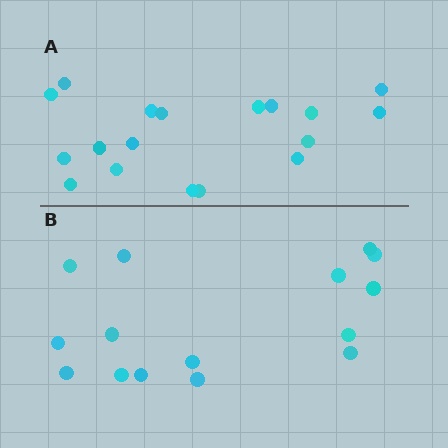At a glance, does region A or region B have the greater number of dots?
Region A (the top region) has more dots.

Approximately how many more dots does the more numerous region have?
Region A has just a few more — roughly 2 or 3 more dots than region B.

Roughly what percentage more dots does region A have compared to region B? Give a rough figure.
About 20% more.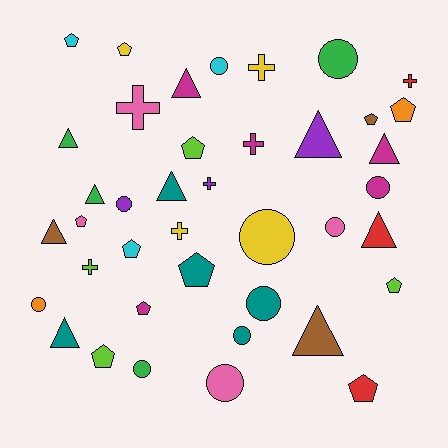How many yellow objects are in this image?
There are 4 yellow objects.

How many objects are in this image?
There are 40 objects.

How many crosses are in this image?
There are 7 crosses.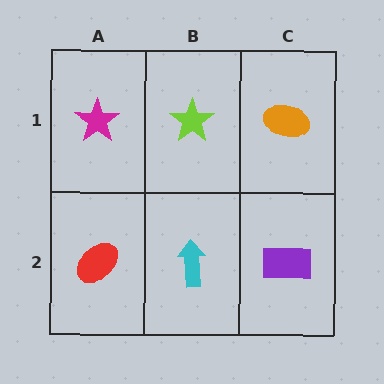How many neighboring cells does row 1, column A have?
2.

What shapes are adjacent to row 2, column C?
An orange ellipse (row 1, column C), a cyan arrow (row 2, column B).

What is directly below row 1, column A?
A red ellipse.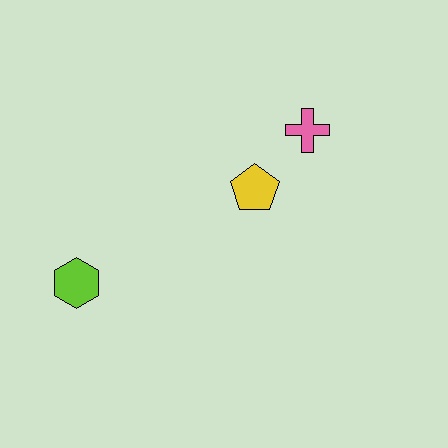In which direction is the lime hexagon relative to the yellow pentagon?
The lime hexagon is to the left of the yellow pentagon.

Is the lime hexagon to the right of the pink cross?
No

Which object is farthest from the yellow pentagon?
The lime hexagon is farthest from the yellow pentagon.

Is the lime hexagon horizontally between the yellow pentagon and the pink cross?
No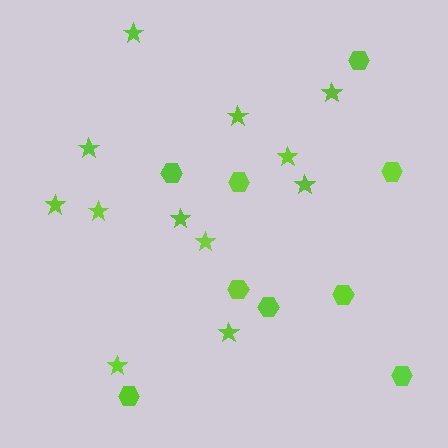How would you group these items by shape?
There are 2 groups: one group of hexagons (9) and one group of stars (12).